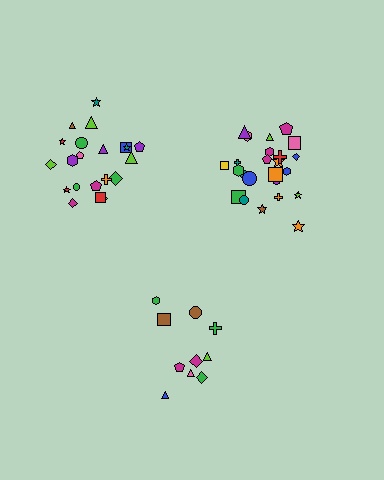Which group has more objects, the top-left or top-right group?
The top-right group.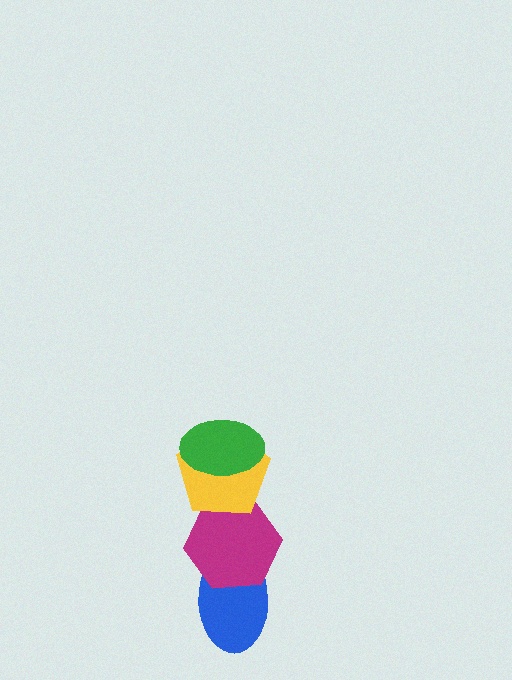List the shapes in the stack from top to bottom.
From top to bottom: the green ellipse, the yellow pentagon, the magenta hexagon, the blue ellipse.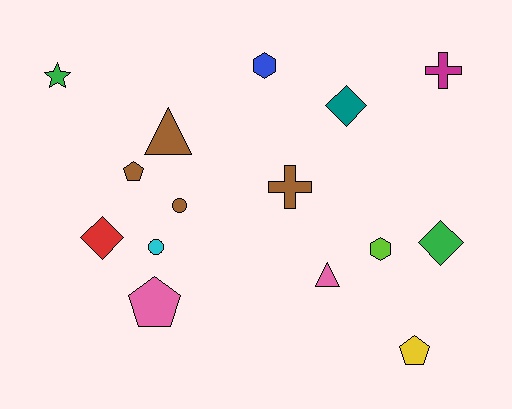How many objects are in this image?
There are 15 objects.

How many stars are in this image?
There is 1 star.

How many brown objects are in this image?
There are 4 brown objects.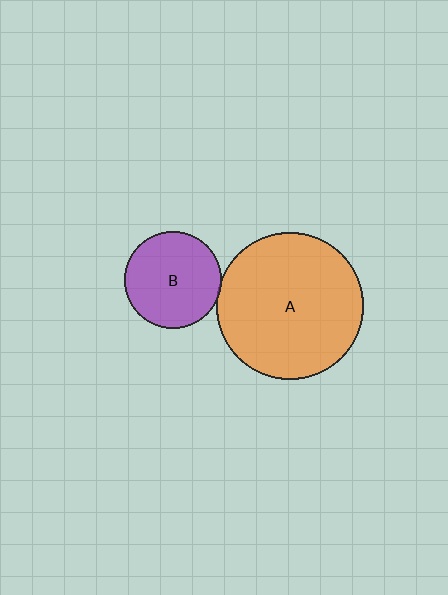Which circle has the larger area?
Circle A (orange).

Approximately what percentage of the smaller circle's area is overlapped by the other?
Approximately 5%.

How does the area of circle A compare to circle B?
Approximately 2.3 times.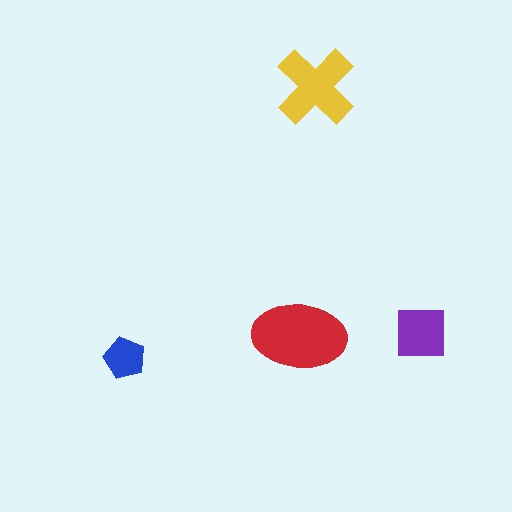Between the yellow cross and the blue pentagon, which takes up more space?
The yellow cross.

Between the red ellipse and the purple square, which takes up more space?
The red ellipse.